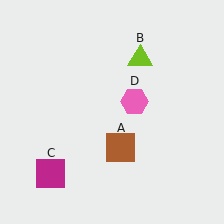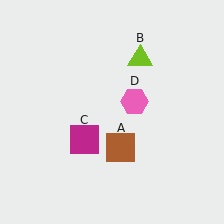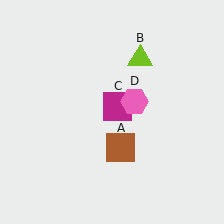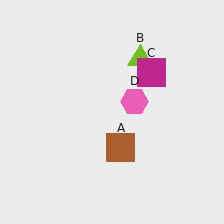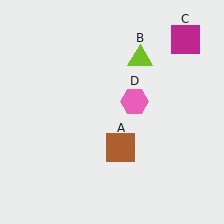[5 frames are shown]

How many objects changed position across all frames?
1 object changed position: magenta square (object C).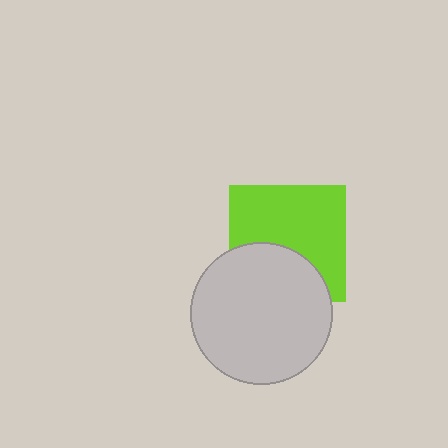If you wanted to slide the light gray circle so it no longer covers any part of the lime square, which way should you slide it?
Slide it down — that is the most direct way to separate the two shapes.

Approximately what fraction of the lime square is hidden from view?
Roughly 37% of the lime square is hidden behind the light gray circle.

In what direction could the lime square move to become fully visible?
The lime square could move up. That would shift it out from behind the light gray circle entirely.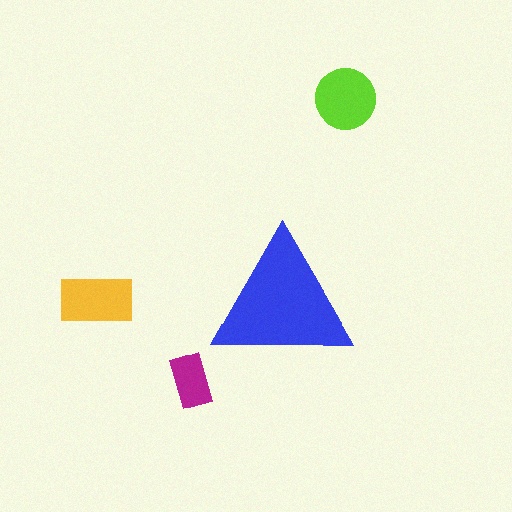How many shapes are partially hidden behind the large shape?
0 shapes are partially hidden.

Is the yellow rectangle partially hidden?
No, the yellow rectangle is fully visible.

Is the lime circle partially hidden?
No, the lime circle is fully visible.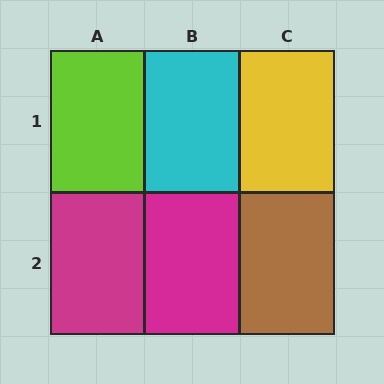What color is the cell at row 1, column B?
Cyan.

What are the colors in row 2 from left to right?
Magenta, magenta, brown.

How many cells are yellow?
1 cell is yellow.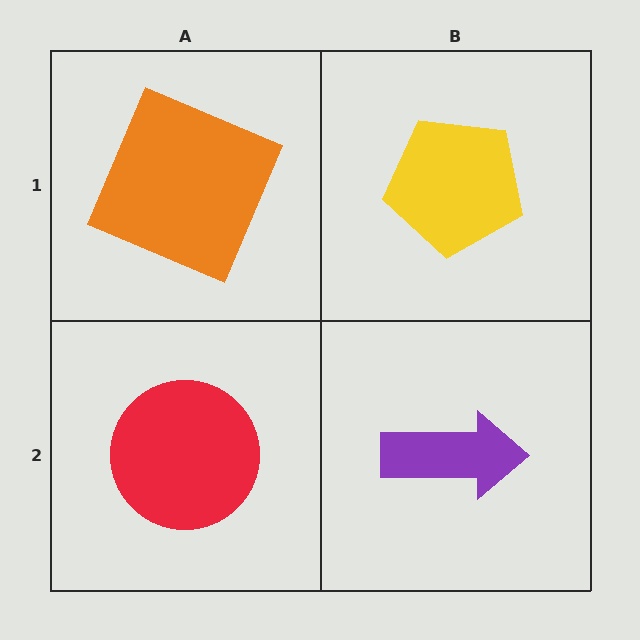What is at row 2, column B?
A purple arrow.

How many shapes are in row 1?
2 shapes.